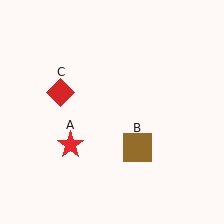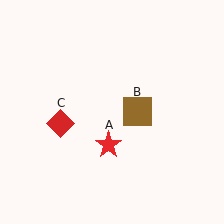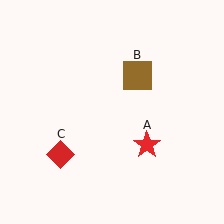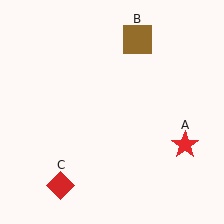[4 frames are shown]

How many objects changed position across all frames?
3 objects changed position: red star (object A), brown square (object B), red diamond (object C).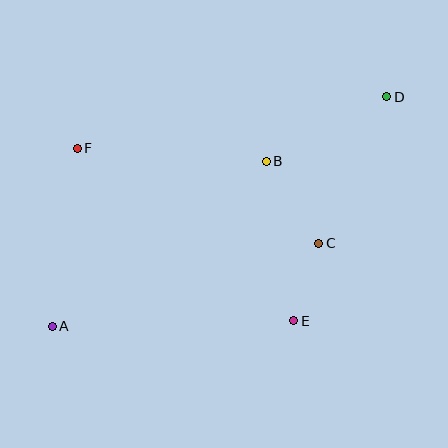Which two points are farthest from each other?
Points A and D are farthest from each other.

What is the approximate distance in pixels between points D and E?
The distance between D and E is approximately 242 pixels.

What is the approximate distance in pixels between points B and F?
The distance between B and F is approximately 190 pixels.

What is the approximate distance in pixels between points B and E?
The distance between B and E is approximately 162 pixels.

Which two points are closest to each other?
Points C and E are closest to each other.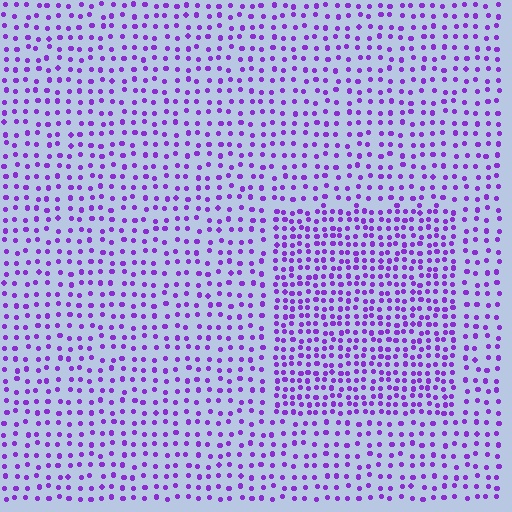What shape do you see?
I see a rectangle.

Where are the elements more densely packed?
The elements are more densely packed inside the rectangle boundary.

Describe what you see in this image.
The image contains small purple elements arranged at two different densities. A rectangle-shaped region is visible where the elements are more densely packed than the surrounding area.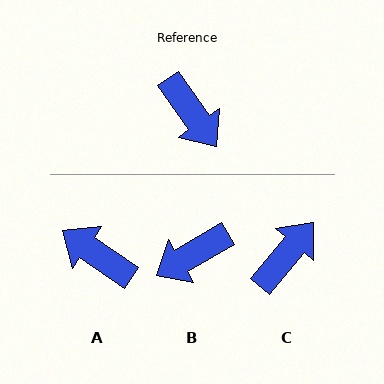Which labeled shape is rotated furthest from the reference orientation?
A, about 160 degrees away.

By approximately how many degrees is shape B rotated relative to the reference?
Approximately 95 degrees clockwise.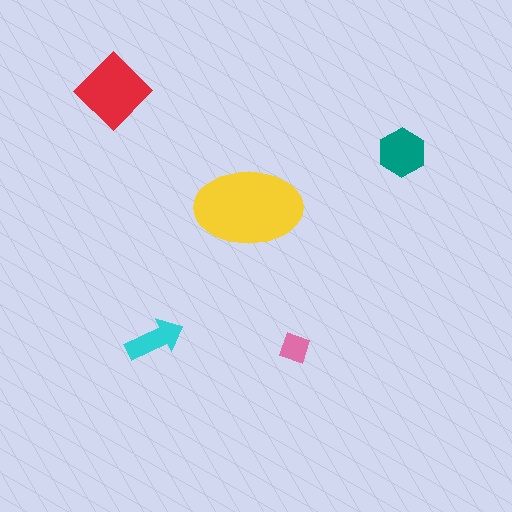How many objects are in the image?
There are 5 objects in the image.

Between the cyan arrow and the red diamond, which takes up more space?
The red diamond.